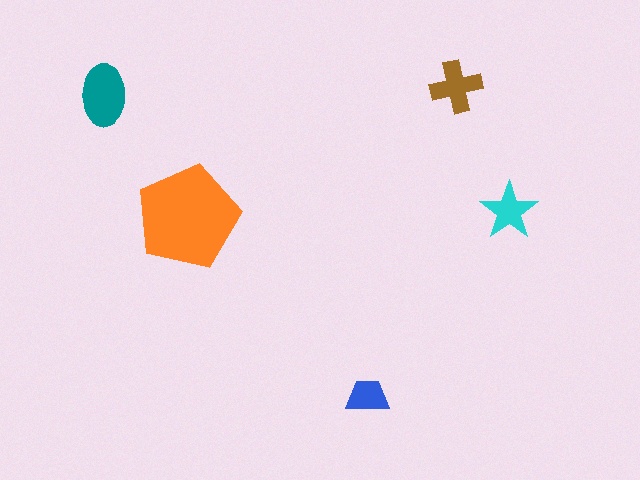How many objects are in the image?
There are 5 objects in the image.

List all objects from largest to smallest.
The orange pentagon, the teal ellipse, the brown cross, the cyan star, the blue trapezoid.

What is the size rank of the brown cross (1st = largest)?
3rd.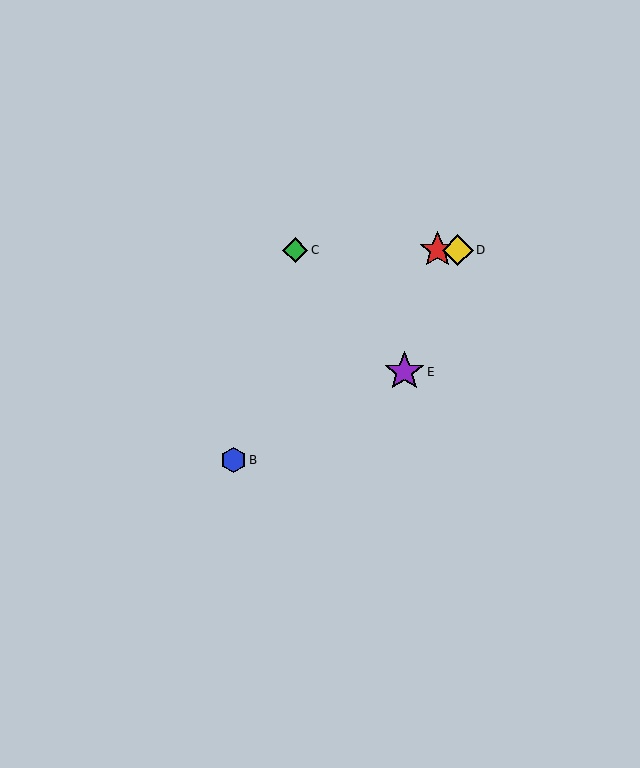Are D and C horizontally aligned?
Yes, both are at y≈250.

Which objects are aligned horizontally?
Objects A, C, D are aligned horizontally.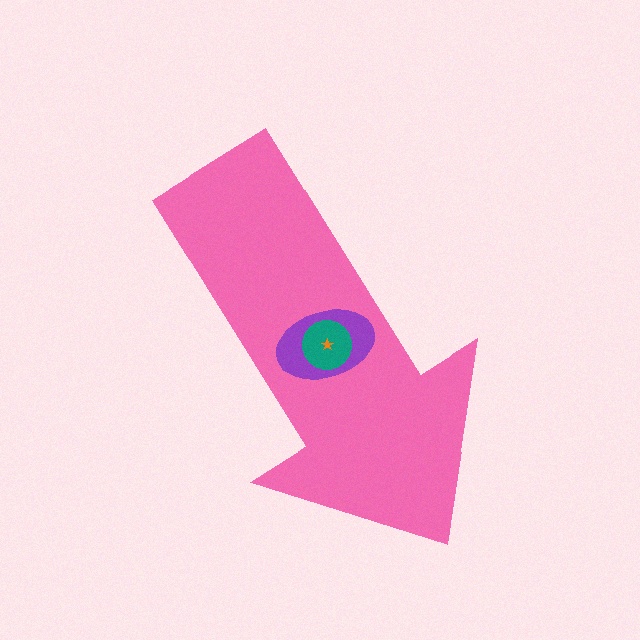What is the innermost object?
The orange star.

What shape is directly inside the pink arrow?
The purple ellipse.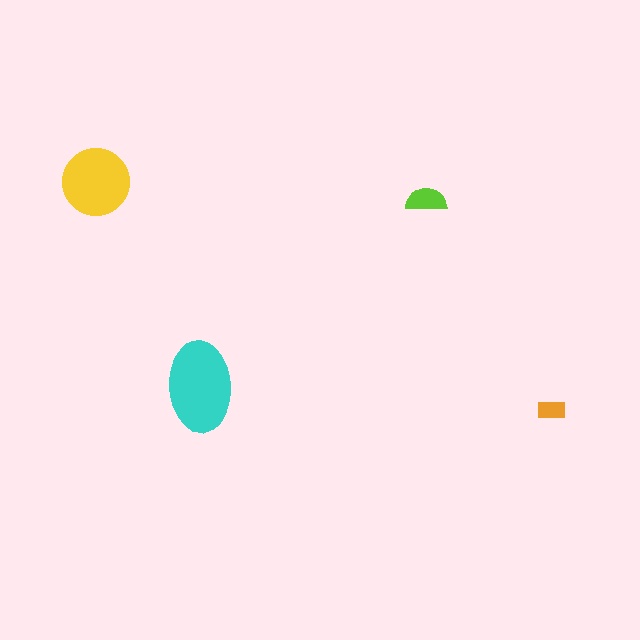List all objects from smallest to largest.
The orange rectangle, the lime semicircle, the yellow circle, the cyan ellipse.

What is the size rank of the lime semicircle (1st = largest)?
3rd.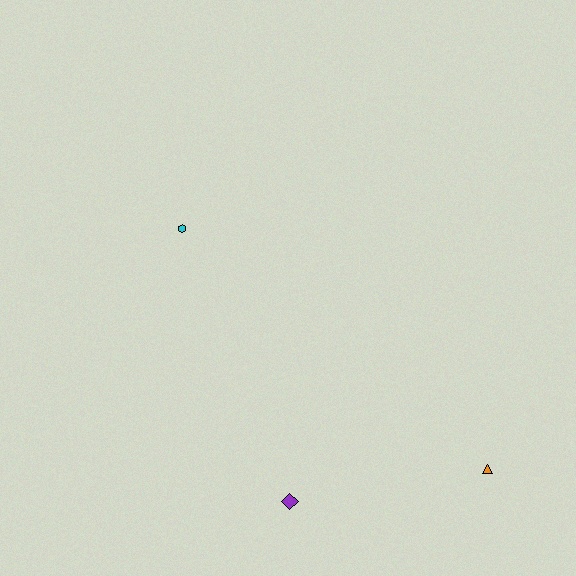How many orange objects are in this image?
There is 1 orange object.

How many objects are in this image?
There are 3 objects.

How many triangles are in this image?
There is 1 triangle.